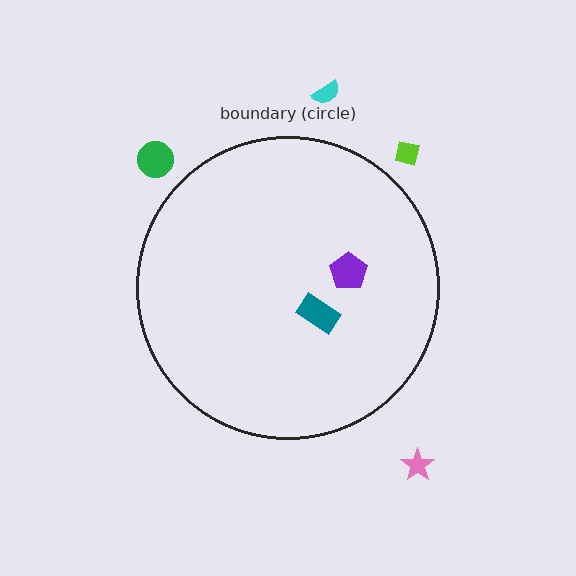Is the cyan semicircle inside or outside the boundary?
Outside.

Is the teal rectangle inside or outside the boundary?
Inside.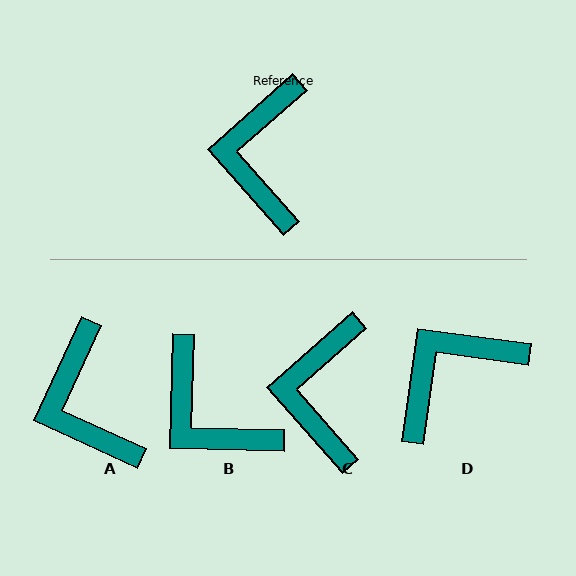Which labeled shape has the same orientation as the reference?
C.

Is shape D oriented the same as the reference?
No, it is off by about 49 degrees.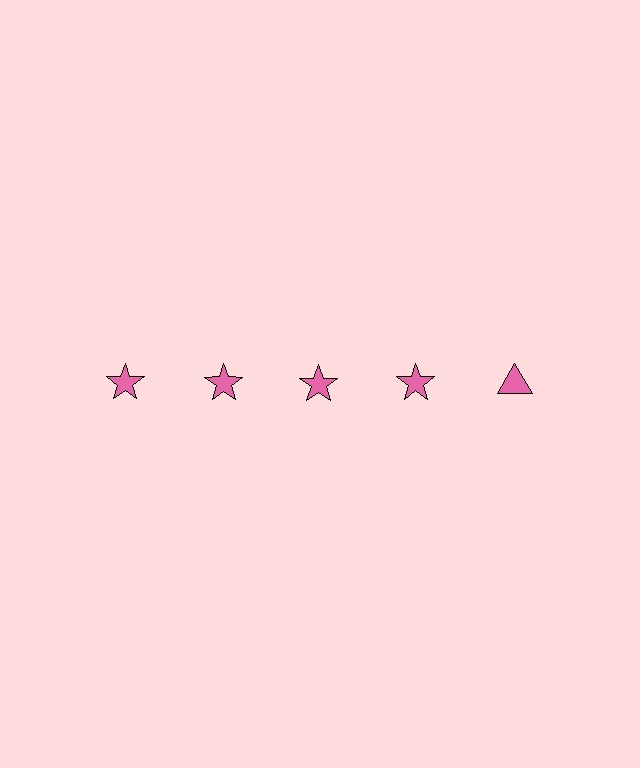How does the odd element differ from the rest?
It has a different shape: triangle instead of star.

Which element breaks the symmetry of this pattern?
The pink triangle in the top row, rightmost column breaks the symmetry. All other shapes are pink stars.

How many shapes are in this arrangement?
There are 5 shapes arranged in a grid pattern.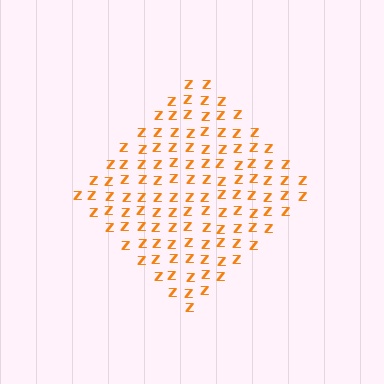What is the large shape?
The large shape is a diamond.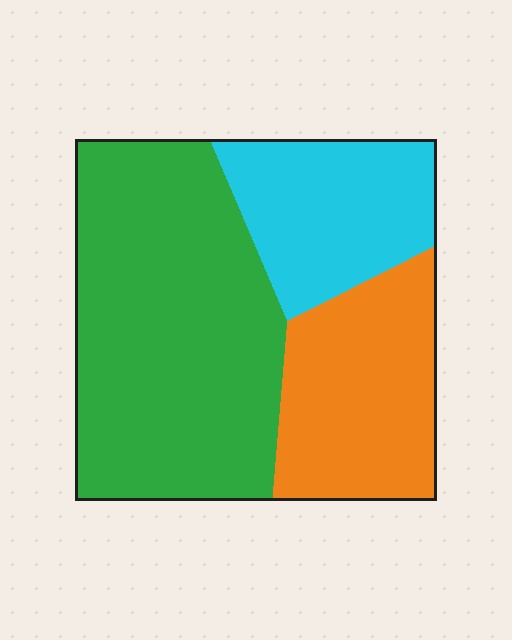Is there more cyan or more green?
Green.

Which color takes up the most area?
Green, at roughly 50%.